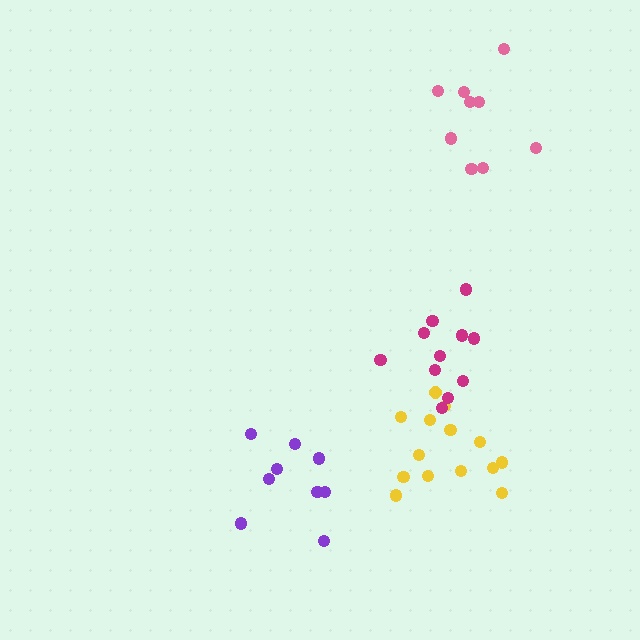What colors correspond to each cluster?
The clusters are colored: yellow, pink, magenta, purple.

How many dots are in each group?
Group 1: 14 dots, Group 2: 9 dots, Group 3: 11 dots, Group 4: 9 dots (43 total).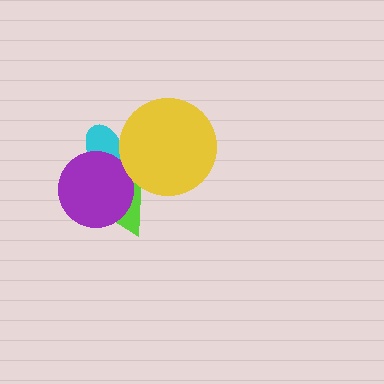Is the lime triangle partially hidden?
Yes, it is partially covered by another shape.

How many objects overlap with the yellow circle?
2 objects overlap with the yellow circle.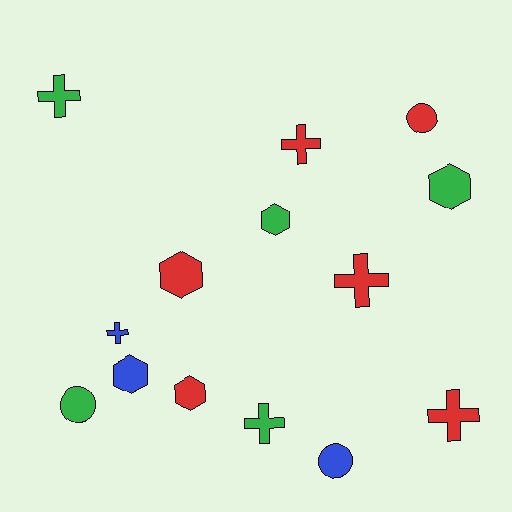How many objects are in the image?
There are 14 objects.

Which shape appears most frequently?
Cross, with 6 objects.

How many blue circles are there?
There is 1 blue circle.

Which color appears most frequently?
Red, with 6 objects.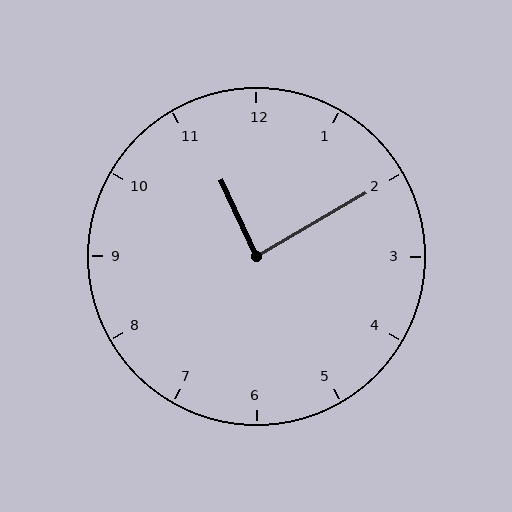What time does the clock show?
11:10.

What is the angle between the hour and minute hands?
Approximately 85 degrees.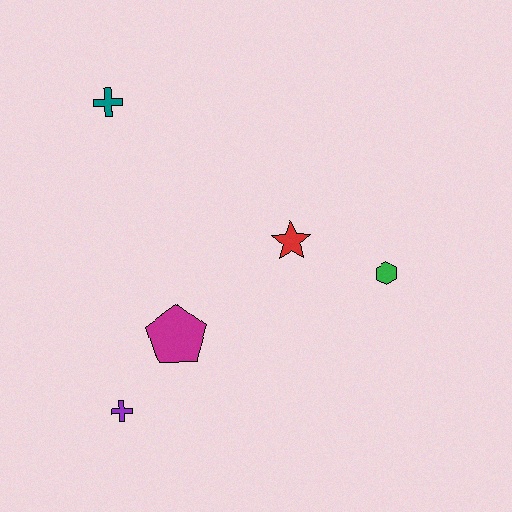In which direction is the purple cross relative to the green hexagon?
The purple cross is to the left of the green hexagon.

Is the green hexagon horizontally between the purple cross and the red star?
No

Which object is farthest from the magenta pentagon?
The teal cross is farthest from the magenta pentagon.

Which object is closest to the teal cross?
The red star is closest to the teal cross.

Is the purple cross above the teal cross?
No